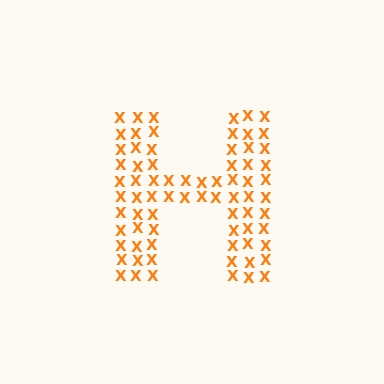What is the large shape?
The large shape is the letter H.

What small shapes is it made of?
It is made of small letter X's.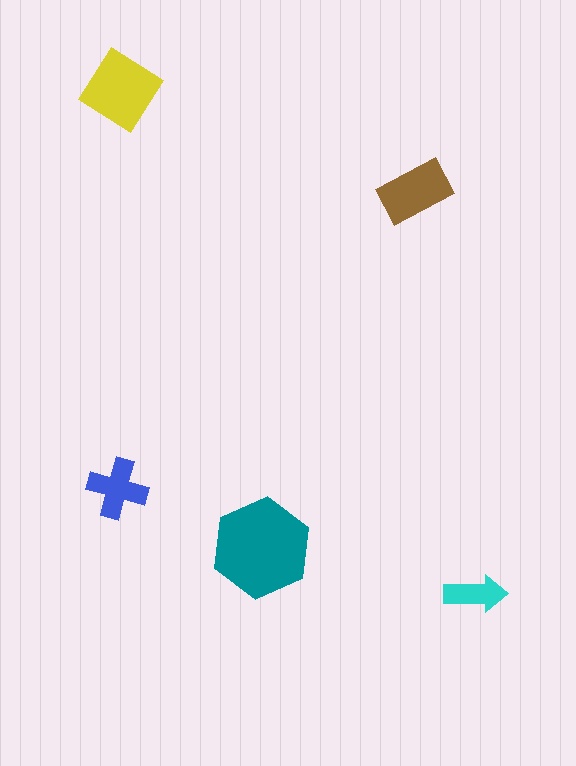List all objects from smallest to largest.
The cyan arrow, the blue cross, the brown rectangle, the yellow diamond, the teal hexagon.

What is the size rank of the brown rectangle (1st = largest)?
3rd.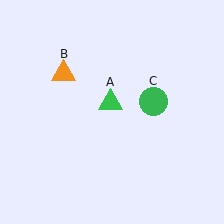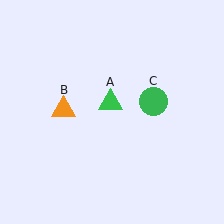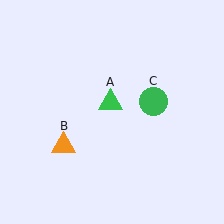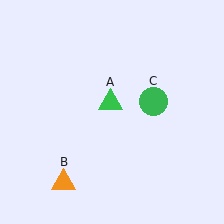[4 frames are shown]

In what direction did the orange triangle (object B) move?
The orange triangle (object B) moved down.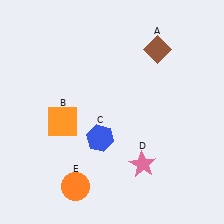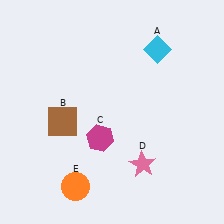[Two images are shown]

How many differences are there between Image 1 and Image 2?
There are 3 differences between the two images.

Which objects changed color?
A changed from brown to cyan. B changed from orange to brown. C changed from blue to magenta.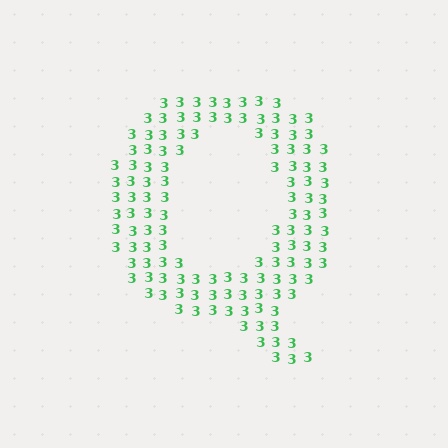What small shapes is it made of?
It is made of small digit 3's.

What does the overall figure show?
The overall figure shows the letter Q.